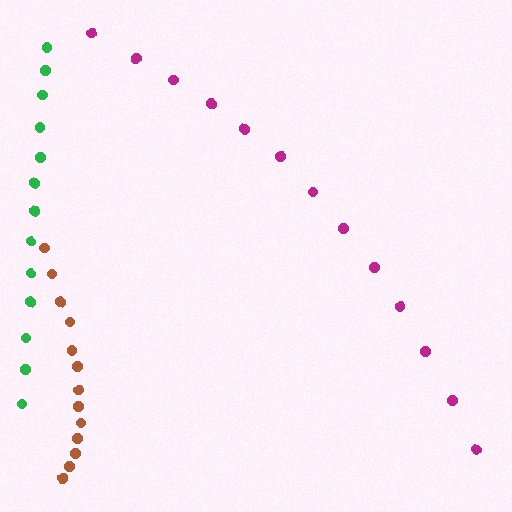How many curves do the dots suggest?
There are 3 distinct paths.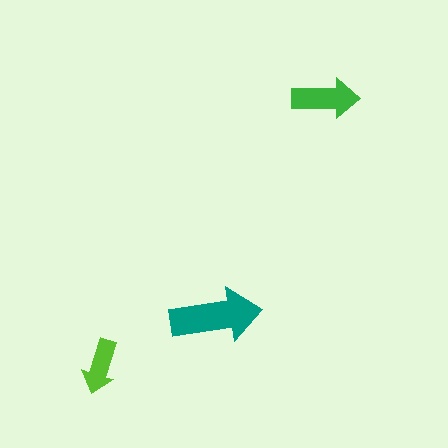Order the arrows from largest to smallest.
the teal one, the green one, the lime one.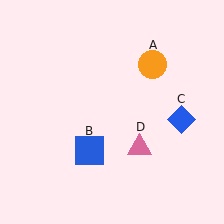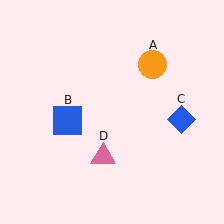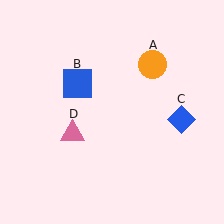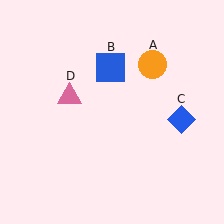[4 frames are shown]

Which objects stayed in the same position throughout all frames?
Orange circle (object A) and blue diamond (object C) remained stationary.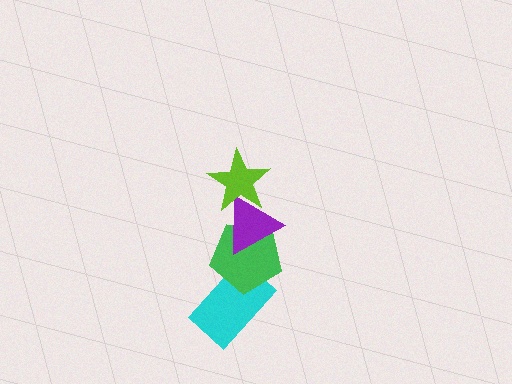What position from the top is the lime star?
The lime star is 1st from the top.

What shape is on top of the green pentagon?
The purple triangle is on top of the green pentagon.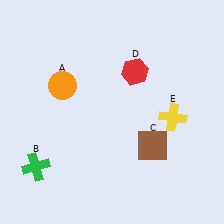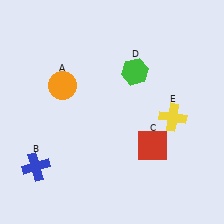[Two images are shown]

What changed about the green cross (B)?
In Image 1, B is green. In Image 2, it changed to blue.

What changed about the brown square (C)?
In Image 1, C is brown. In Image 2, it changed to red.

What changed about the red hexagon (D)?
In Image 1, D is red. In Image 2, it changed to green.